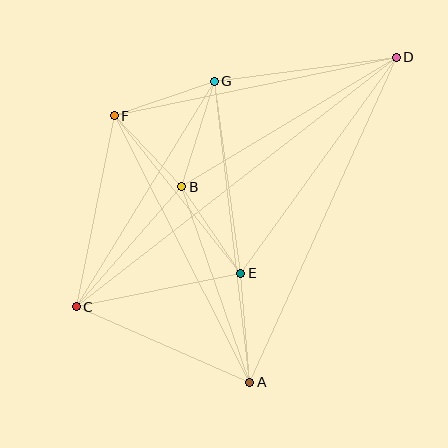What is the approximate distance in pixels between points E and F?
The distance between E and F is approximately 202 pixels.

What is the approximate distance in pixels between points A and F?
The distance between A and F is approximately 299 pixels.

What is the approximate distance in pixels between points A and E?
The distance between A and E is approximately 109 pixels.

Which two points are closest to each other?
Points B and F are closest to each other.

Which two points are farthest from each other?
Points C and D are farthest from each other.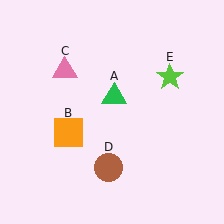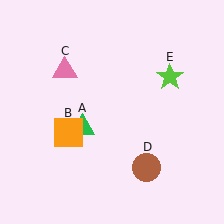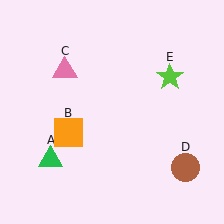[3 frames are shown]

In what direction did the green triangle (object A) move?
The green triangle (object A) moved down and to the left.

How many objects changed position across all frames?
2 objects changed position: green triangle (object A), brown circle (object D).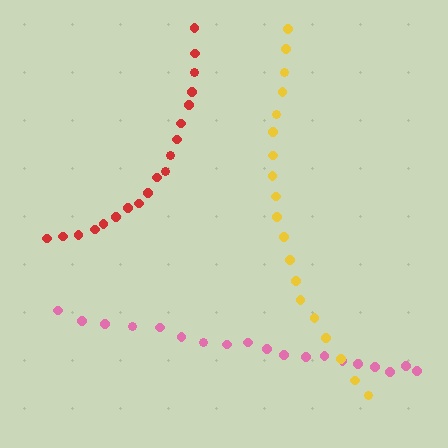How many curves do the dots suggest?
There are 3 distinct paths.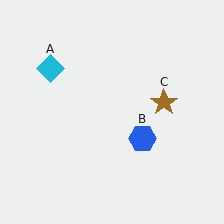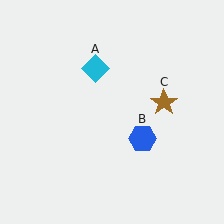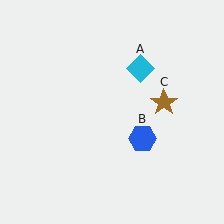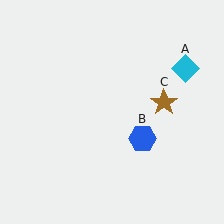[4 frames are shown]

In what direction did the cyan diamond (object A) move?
The cyan diamond (object A) moved right.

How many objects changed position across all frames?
1 object changed position: cyan diamond (object A).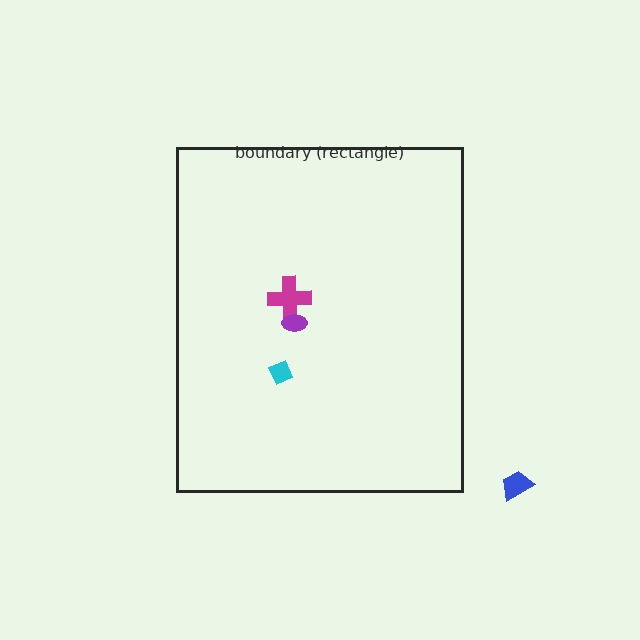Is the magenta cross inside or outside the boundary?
Inside.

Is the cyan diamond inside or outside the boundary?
Inside.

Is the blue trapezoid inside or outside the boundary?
Outside.